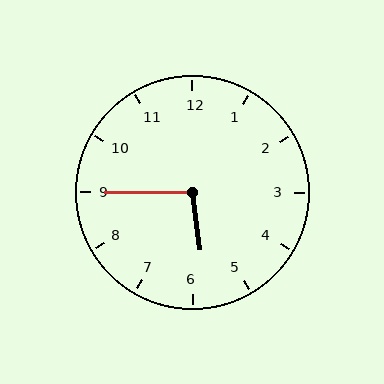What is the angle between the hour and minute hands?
Approximately 98 degrees.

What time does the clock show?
5:45.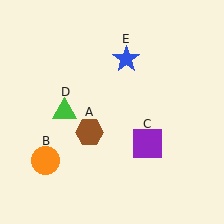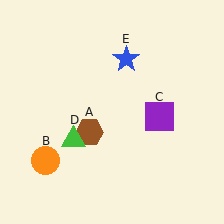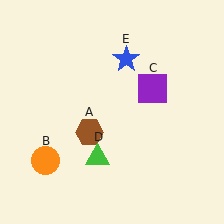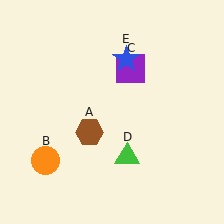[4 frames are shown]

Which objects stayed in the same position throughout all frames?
Brown hexagon (object A) and orange circle (object B) and blue star (object E) remained stationary.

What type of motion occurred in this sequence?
The purple square (object C), green triangle (object D) rotated counterclockwise around the center of the scene.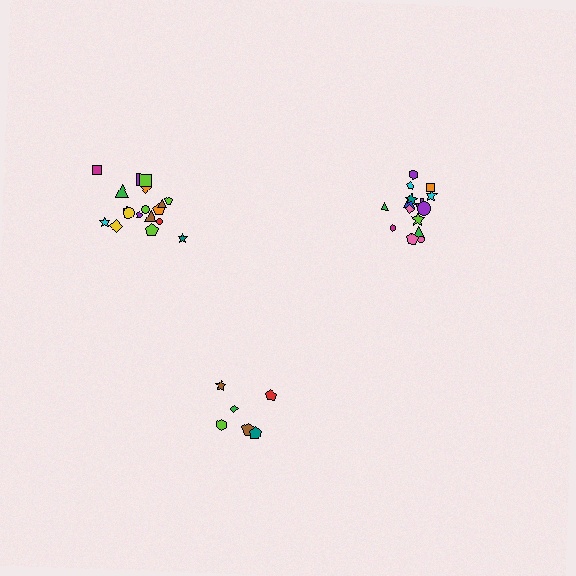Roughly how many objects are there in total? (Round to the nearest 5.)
Roughly 40 objects in total.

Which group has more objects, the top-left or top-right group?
The top-left group.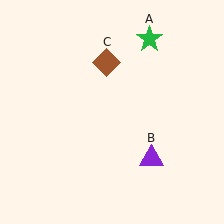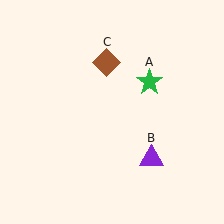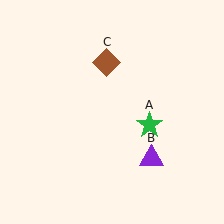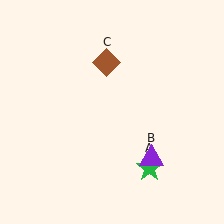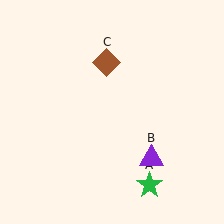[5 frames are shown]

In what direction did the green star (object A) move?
The green star (object A) moved down.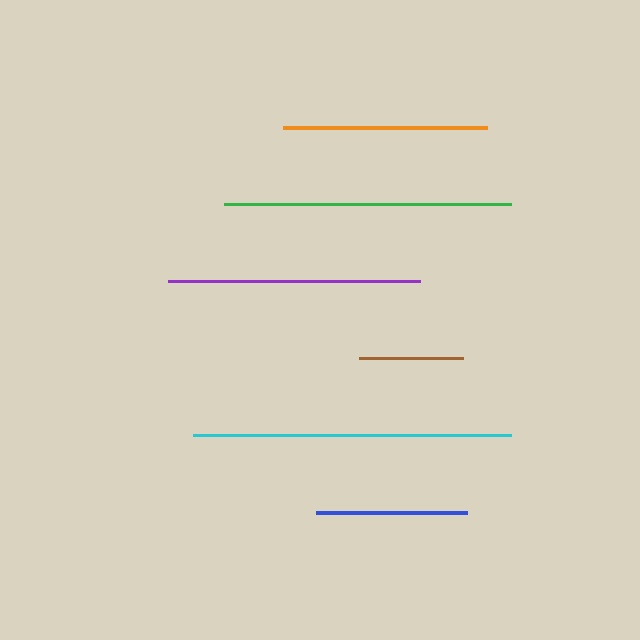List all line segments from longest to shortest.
From longest to shortest: cyan, green, purple, orange, blue, brown.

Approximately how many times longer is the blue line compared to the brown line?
The blue line is approximately 1.5 times the length of the brown line.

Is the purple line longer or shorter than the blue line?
The purple line is longer than the blue line.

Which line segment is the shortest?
The brown line is the shortest at approximately 104 pixels.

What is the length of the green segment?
The green segment is approximately 287 pixels long.